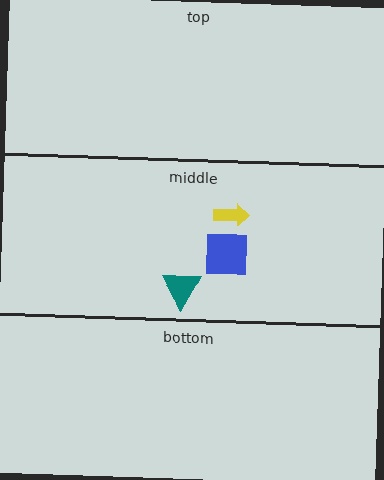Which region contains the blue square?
The middle region.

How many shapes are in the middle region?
3.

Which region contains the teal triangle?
The middle region.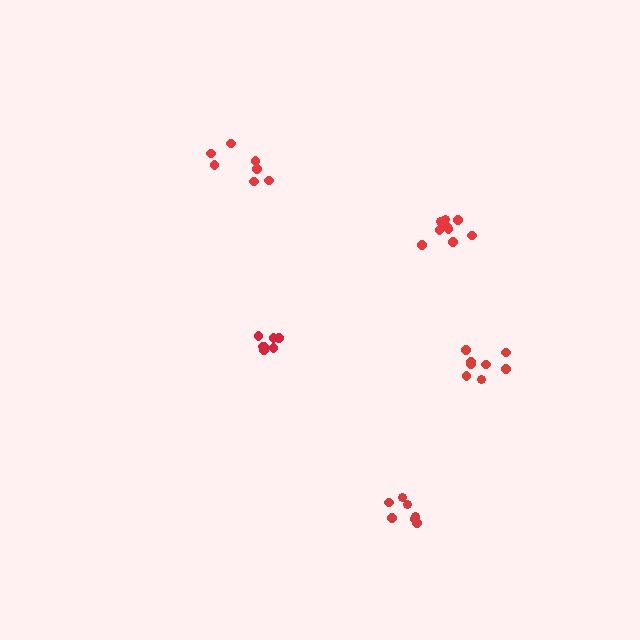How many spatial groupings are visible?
There are 5 spatial groupings.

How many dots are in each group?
Group 1: 7 dots, Group 2: 10 dots, Group 3: 8 dots, Group 4: 7 dots, Group 5: 7 dots (39 total).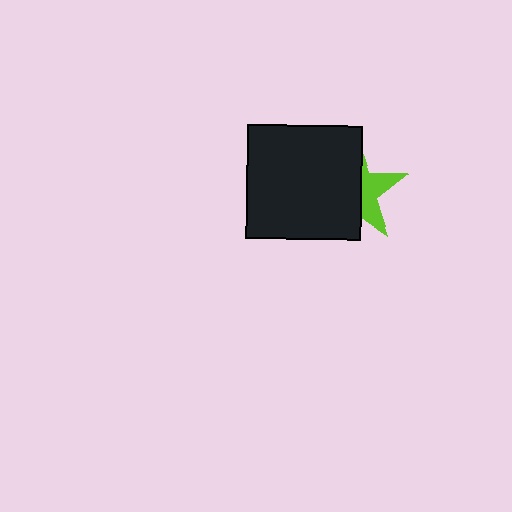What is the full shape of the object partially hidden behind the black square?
The partially hidden object is a lime star.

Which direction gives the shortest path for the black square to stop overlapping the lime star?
Moving left gives the shortest separation.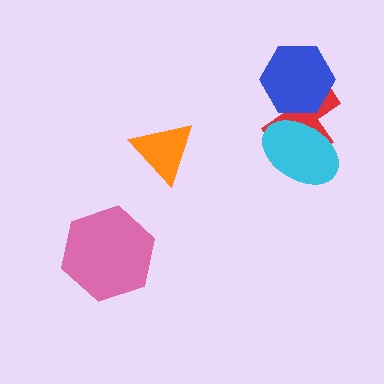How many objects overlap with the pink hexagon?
0 objects overlap with the pink hexagon.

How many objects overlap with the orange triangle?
0 objects overlap with the orange triangle.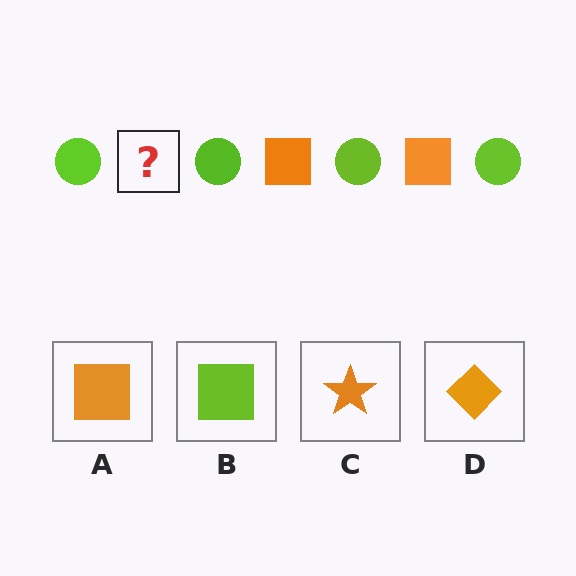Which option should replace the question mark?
Option A.